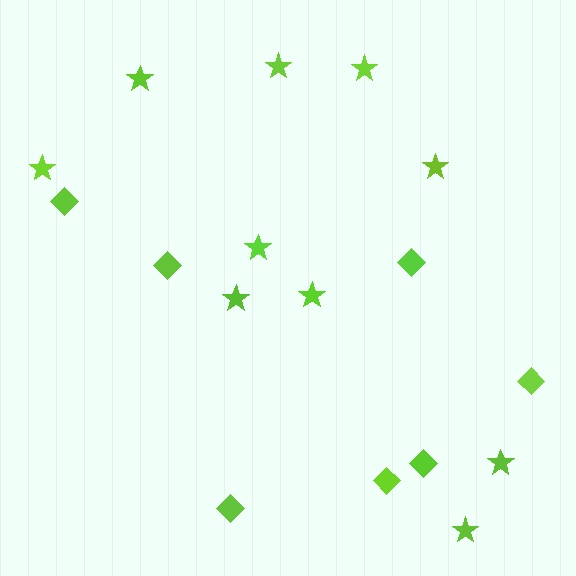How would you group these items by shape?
There are 2 groups: one group of stars (10) and one group of diamonds (7).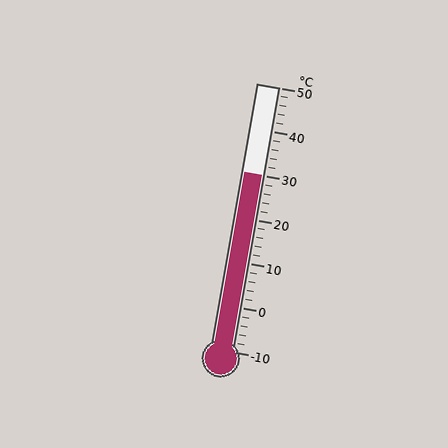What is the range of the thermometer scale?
The thermometer scale ranges from -10°C to 50°C.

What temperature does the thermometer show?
The thermometer shows approximately 30°C.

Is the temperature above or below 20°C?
The temperature is above 20°C.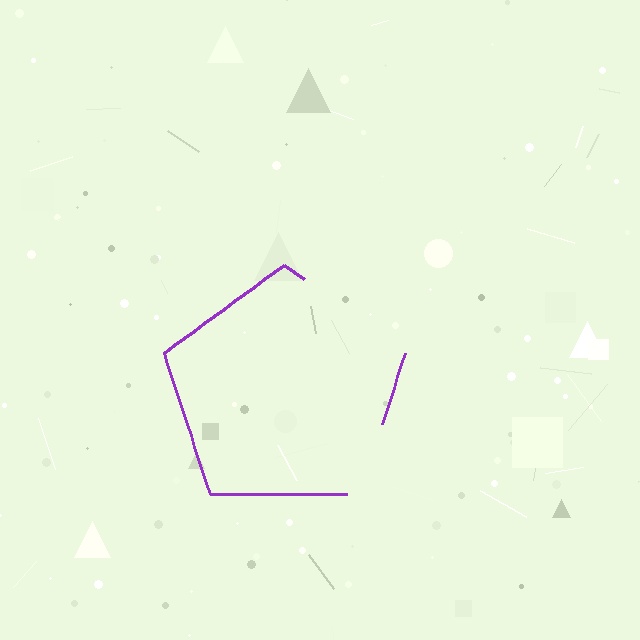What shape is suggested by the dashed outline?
The dashed outline suggests a pentagon.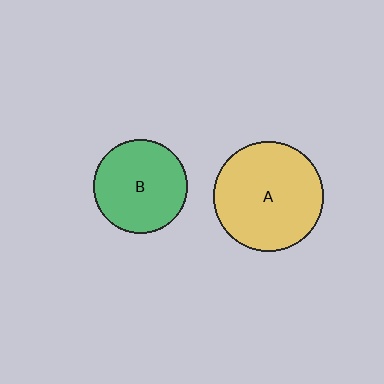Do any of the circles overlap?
No, none of the circles overlap.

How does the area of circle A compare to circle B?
Approximately 1.4 times.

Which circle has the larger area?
Circle A (yellow).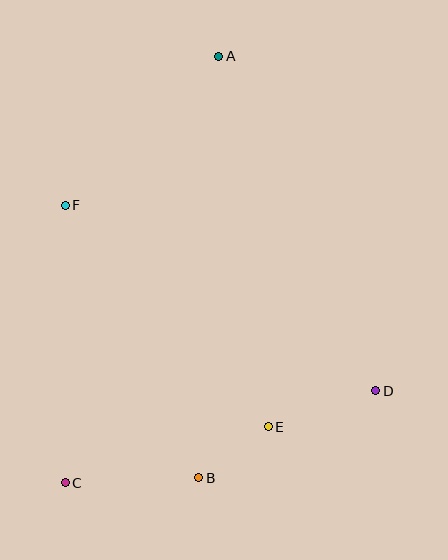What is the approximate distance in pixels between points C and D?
The distance between C and D is approximately 324 pixels.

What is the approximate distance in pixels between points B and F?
The distance between B and F is approximately 303 pixels.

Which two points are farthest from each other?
Points A and C are farthest from each other.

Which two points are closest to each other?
Points B and E are closest to each other.